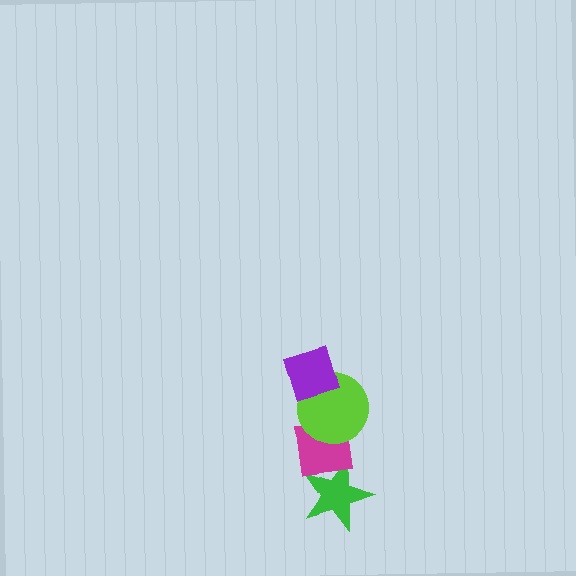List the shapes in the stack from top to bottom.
From top to bottom: the purple diamond, the lime circle, the magenta square, the green star.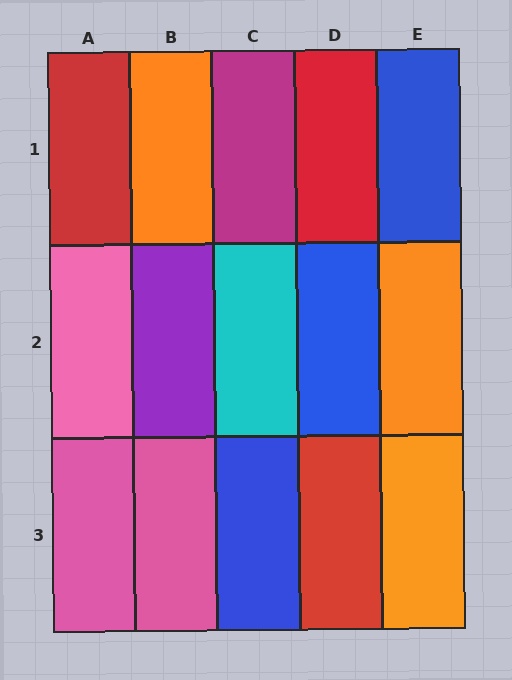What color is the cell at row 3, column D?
Red.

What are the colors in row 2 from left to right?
Pink, purple, cyan, blue, orange.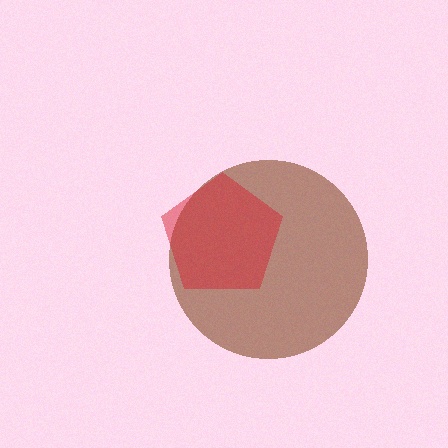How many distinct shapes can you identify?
There are 2 distinct shapes: a brown circle, a red pentagon.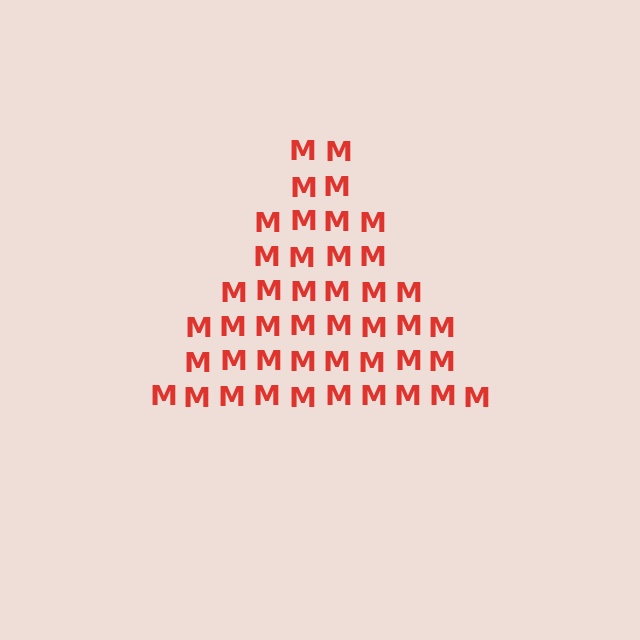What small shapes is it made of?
It is made of small letter M's.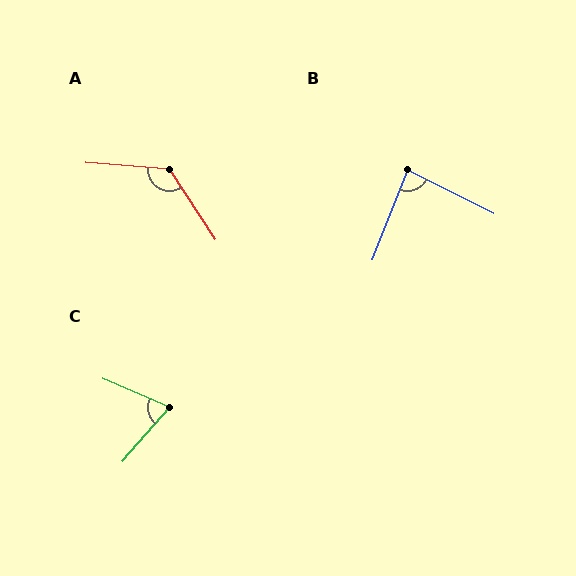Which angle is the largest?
A, at approximately 127 degrees.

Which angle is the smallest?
C, at approximately 72 degrees.